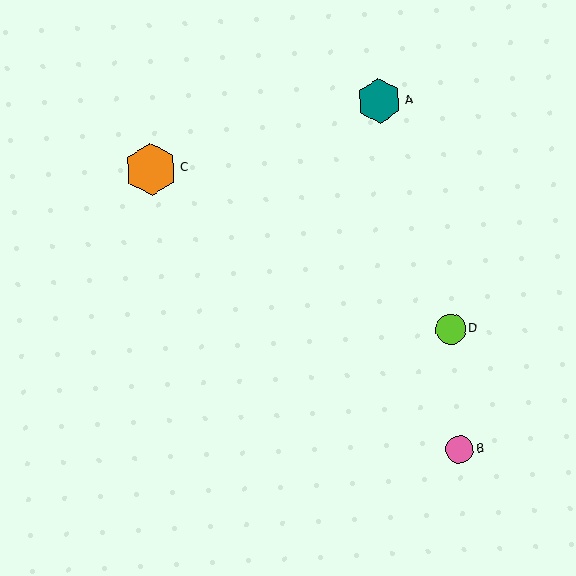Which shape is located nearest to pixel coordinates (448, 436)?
The pink circle (labeled B) at (460, 450) is nearest to that location.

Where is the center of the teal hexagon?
The center of the teal hexagon is at (379, 101).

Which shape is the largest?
The orange hexagon (labeled C) is the largest.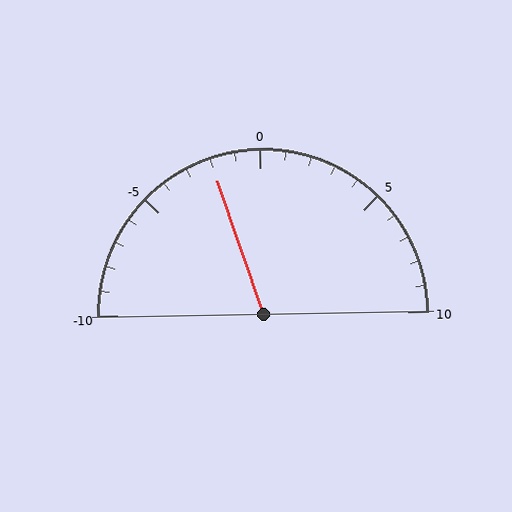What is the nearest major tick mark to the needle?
The nearest major tick mark is 0.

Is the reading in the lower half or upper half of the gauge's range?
The reading is in the lower half of the range (-10 to 10).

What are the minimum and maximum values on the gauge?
The gauge ranges from -10 to 10.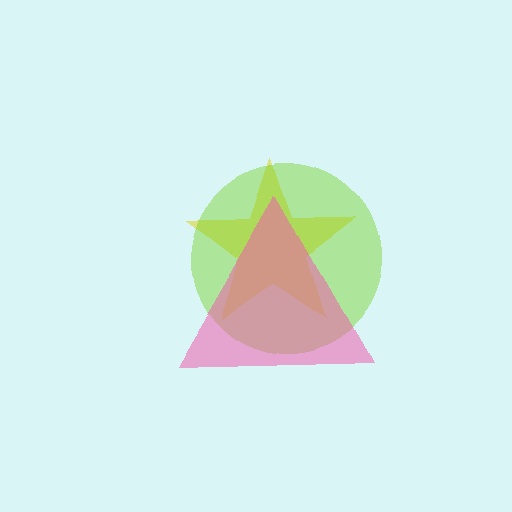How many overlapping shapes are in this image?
There are 3 overlapping shapes in the image.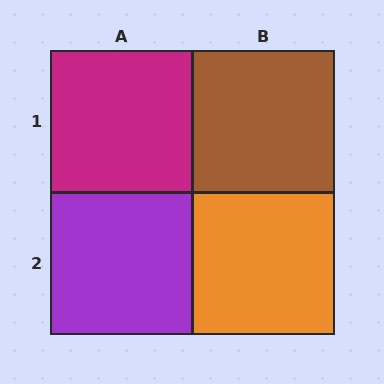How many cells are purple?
1 cell is purple.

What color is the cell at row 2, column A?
Purple.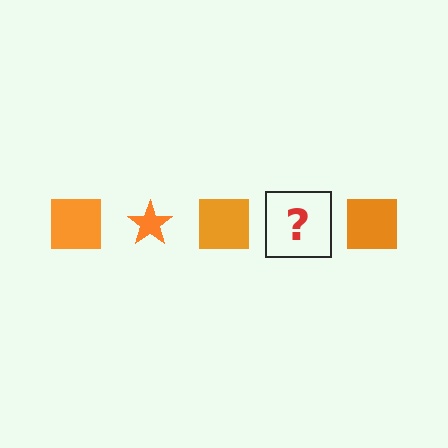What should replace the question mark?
The question mark should be replaced with an orange star.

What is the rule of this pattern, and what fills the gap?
The rule is that the pattern cycles through square, star shapes in orange. The gap should be filled with an orange star.